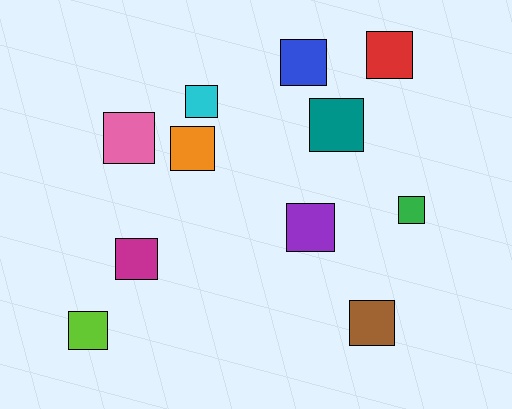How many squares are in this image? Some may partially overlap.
There are 11 squares.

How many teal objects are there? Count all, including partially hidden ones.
There is 1 teal object.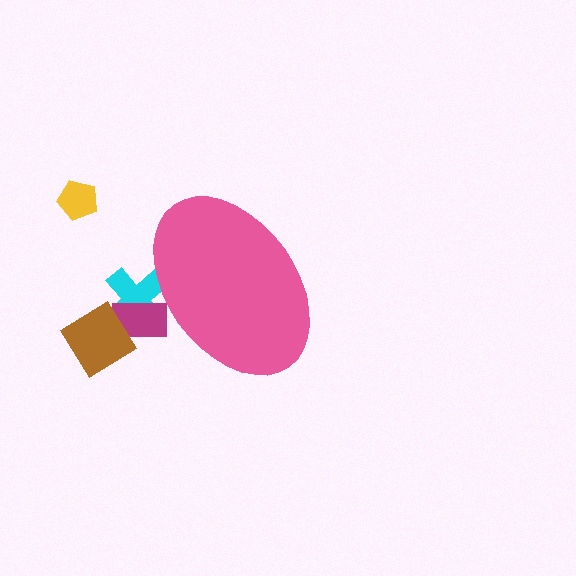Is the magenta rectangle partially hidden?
Yes, the magenta rectangle is partially hidden behind the pink ellipse.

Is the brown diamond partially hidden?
No, the brown diamond is fully visible.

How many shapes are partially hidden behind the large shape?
2 shapes are partially hidden.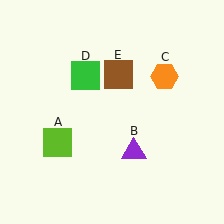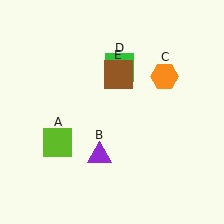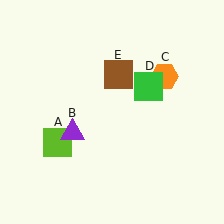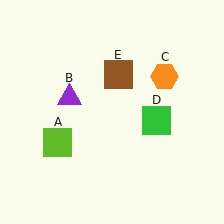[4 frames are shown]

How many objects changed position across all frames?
2 objects changed position: purple triangle (object B), green square (object D).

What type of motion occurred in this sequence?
The purple triangle (object B), green square (object D) rotated clockwise around the center of the scene.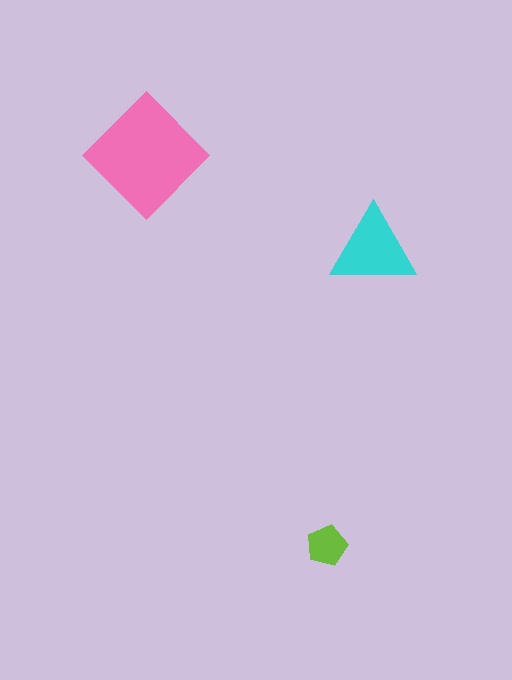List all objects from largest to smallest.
The pink diamond, the cyan triangle, the lime pentagon.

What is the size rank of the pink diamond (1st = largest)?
1st.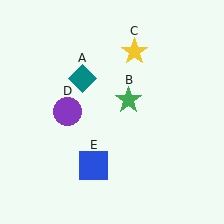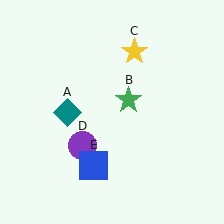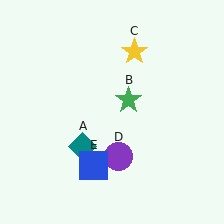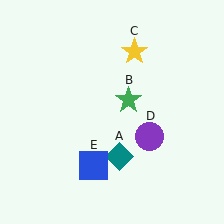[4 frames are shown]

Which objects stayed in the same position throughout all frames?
Green star (object B) and yellow star (object C) and blue square (object E) remained stationary.